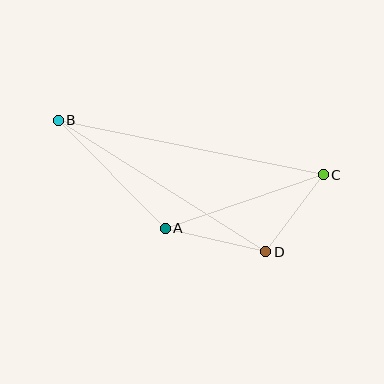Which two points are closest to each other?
Points C and D are closest to each other.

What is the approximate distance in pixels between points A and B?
The distance between A and B is approximately 152 pixels.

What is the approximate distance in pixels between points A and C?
The distance between A and C is approximately 166 pixels.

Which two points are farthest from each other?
Points B and C are farthest from each other.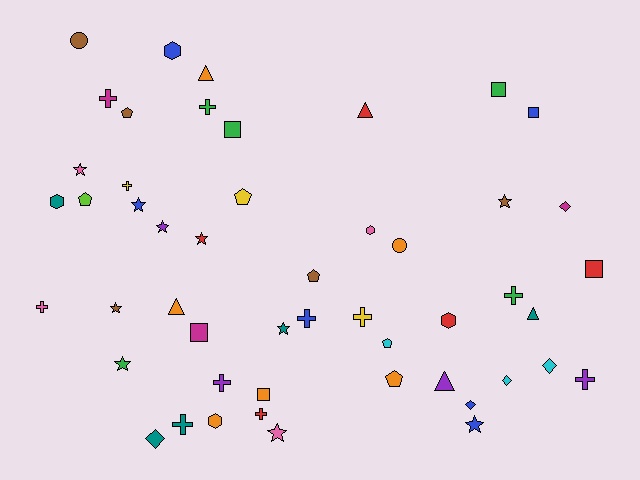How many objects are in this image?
There are 50 objects.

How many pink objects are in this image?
There are 4 pink objects.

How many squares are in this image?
There are 6 squares.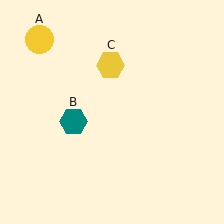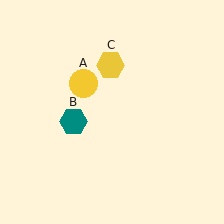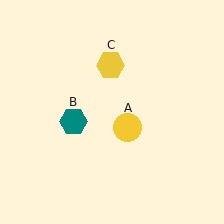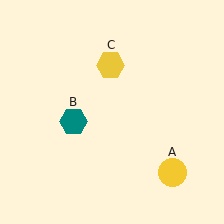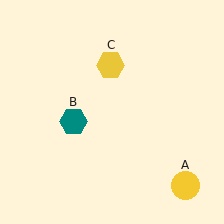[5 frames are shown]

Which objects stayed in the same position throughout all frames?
Teal hexagon (object B) and yellow hexagon (object C) remained stationary.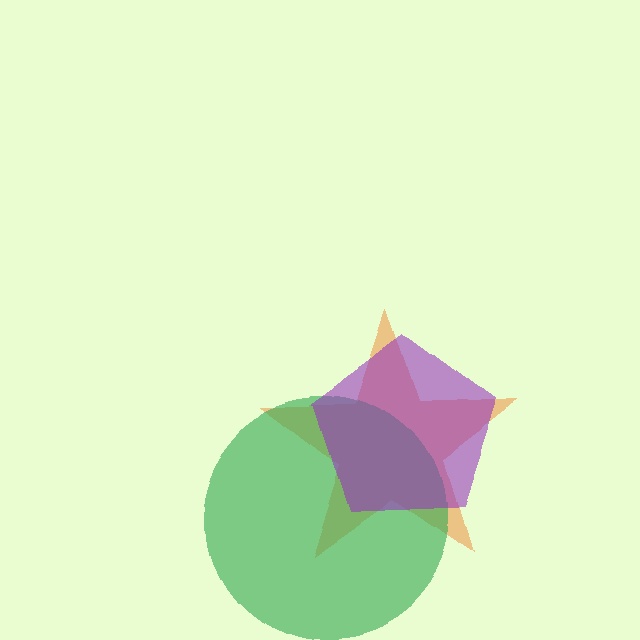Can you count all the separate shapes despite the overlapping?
Yes, there are 3 separate shapes.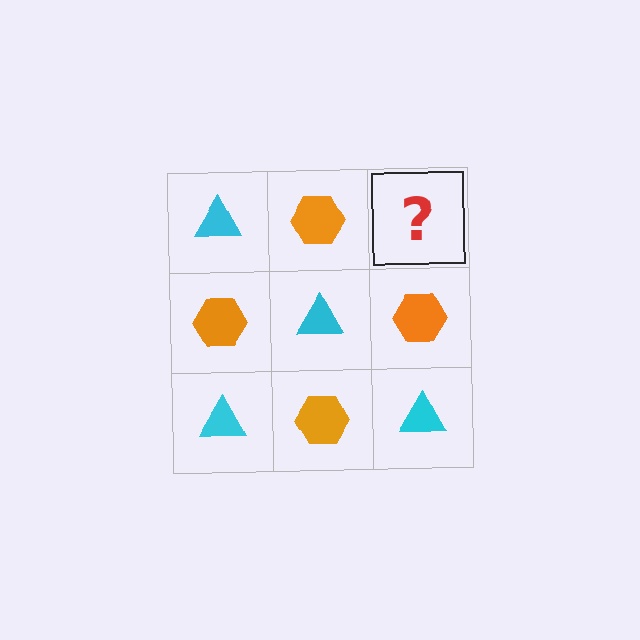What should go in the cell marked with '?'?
The missing cell should contain a cyan triangle.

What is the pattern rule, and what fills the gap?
The rule is that it alternates cyan triangle and orange hexagon in a checkerboard pattern. The gap should be filled with a cyan triangle.